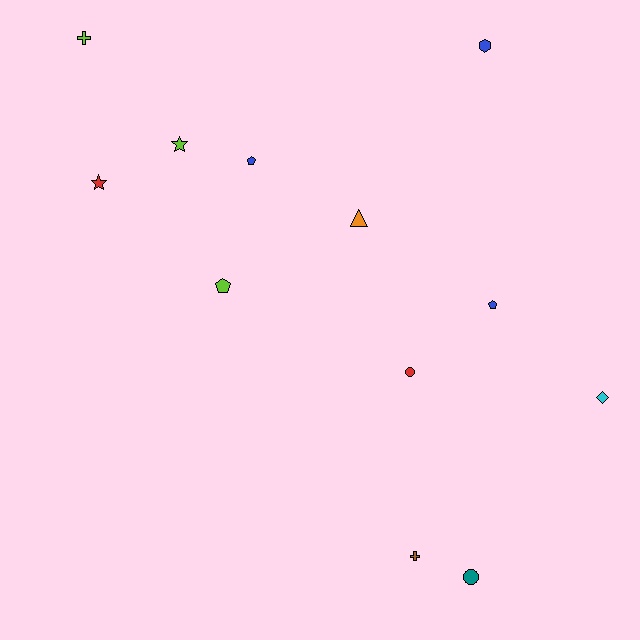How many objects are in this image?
There are 12 objects.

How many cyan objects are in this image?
There is 1 cyan object.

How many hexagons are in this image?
There is 1 hexagon.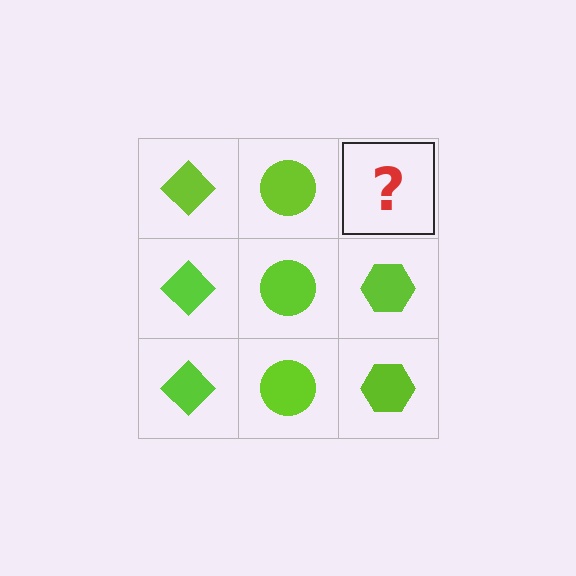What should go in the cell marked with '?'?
The missing cell should contain a lime hexagon.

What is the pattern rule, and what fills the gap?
The rule is that each column has a consistent shape. The gap should be filled with a lime hexagon.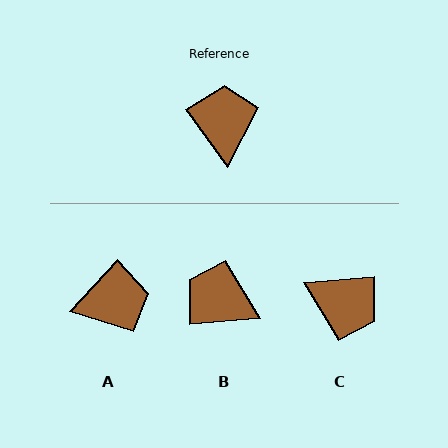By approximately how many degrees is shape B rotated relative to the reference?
Approximately 59 degrees counter-clockwise.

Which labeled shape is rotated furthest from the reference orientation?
C, about 121 degrees away.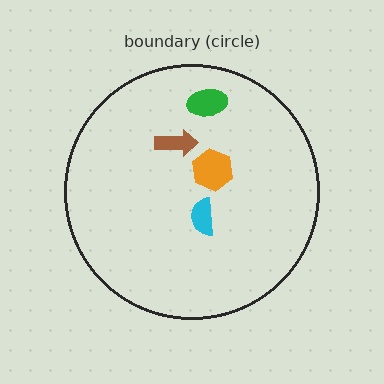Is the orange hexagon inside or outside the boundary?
Inside.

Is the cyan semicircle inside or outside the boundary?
Inside.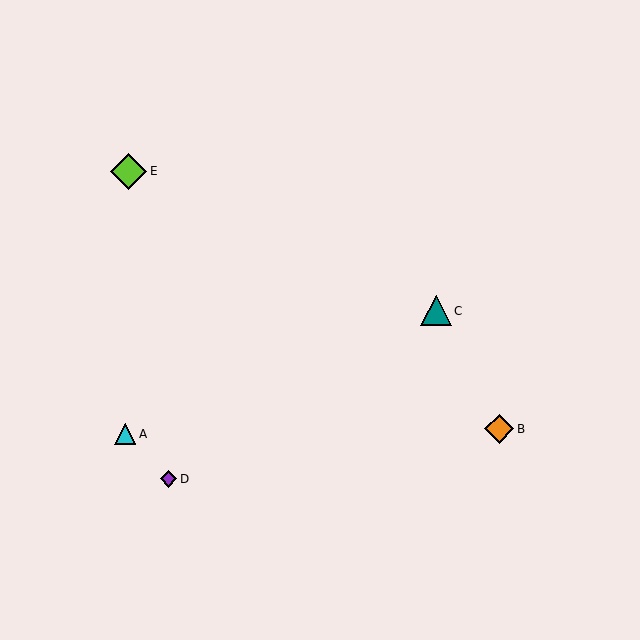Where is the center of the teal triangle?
The center of the teal triangle is at (436, 311).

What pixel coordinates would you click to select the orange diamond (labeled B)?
Click at (499, 429) to select the orange diamond B.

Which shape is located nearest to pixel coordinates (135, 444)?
The cyan triangle (labeled A) at (125, 434) is nearest to that location.